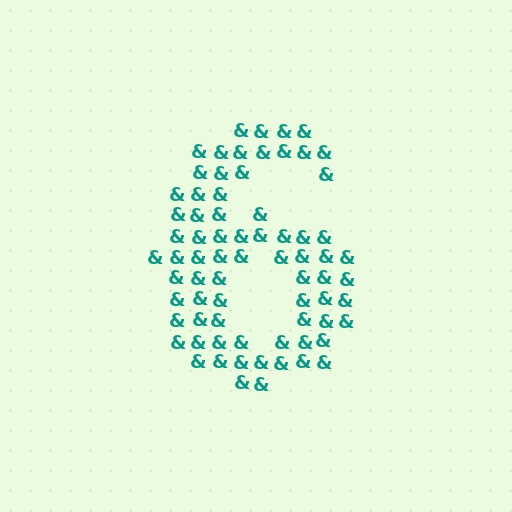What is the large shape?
The large shape is the digit 6.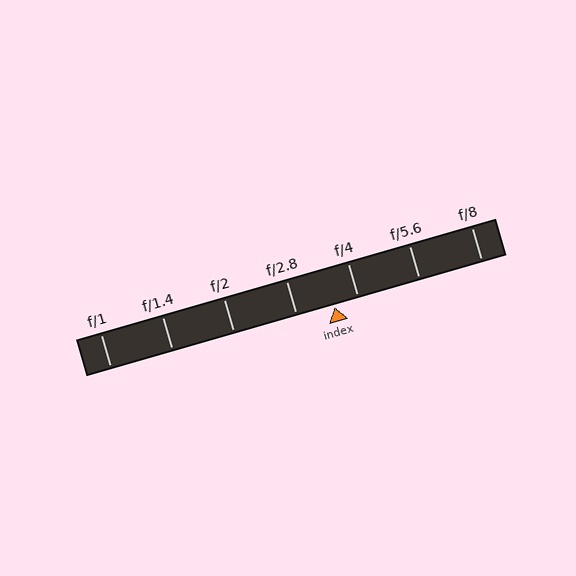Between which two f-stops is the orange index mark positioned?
The index mark is between f/2.8 and f/4.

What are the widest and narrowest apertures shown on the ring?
The widest aperture shown is f/1 and the narrowest is f/8.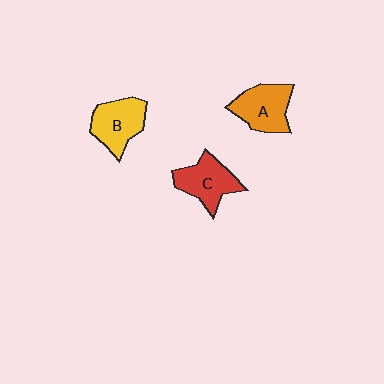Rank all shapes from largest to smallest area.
From largest to smallest: A (orange), C (red), B (yellow).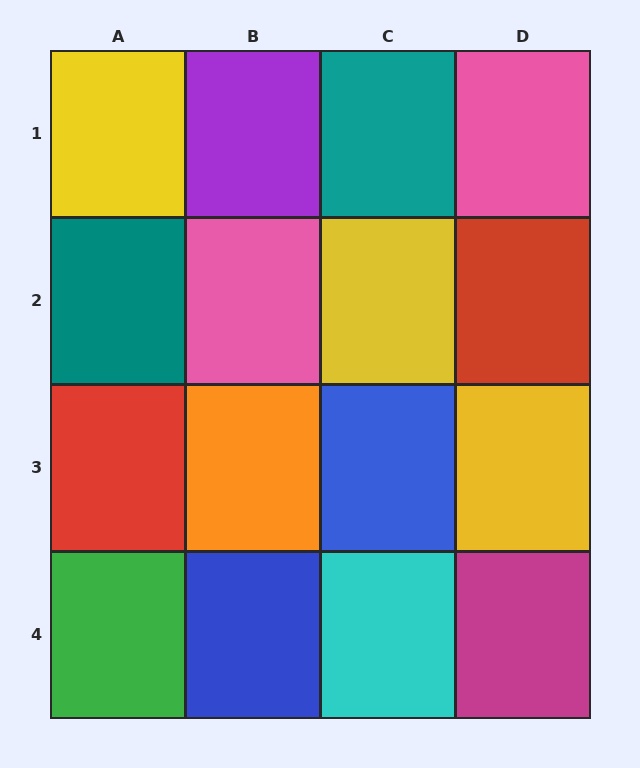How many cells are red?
2 cells are red.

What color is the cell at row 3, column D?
Yellow.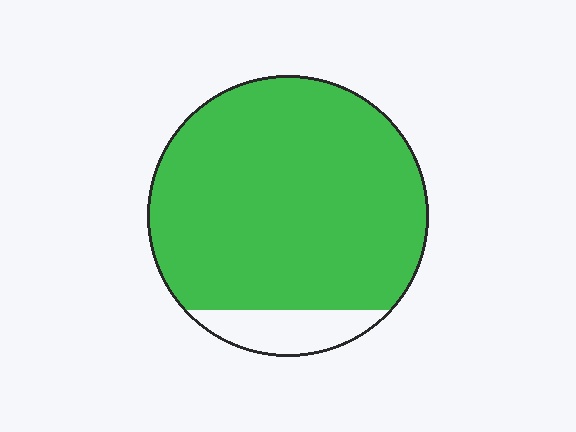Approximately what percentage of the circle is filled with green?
Approximately 90%.